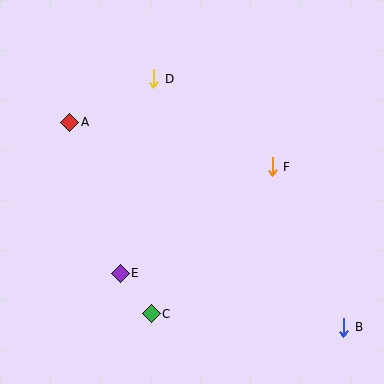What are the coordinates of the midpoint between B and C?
The midpoint between B and C is at (248, 321).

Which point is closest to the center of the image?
Point F at (272, 167) is closest to the center.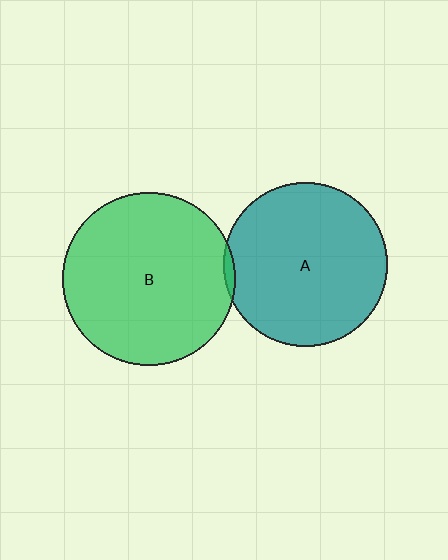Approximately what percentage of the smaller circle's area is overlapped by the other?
Approximately 5%.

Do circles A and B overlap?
Yes.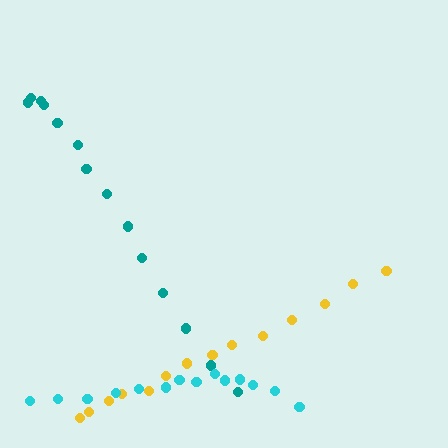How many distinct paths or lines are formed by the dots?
There are 3 distinct paths.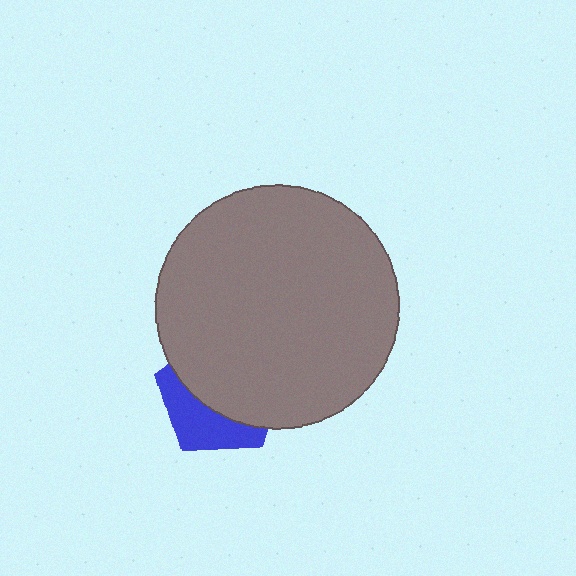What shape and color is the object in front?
The object in front is a gray circle.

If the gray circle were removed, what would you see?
You would see the complete blue pentagon.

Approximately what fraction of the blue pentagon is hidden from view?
Roughly 63% of the blue pentagon is hidden behind the gray circle.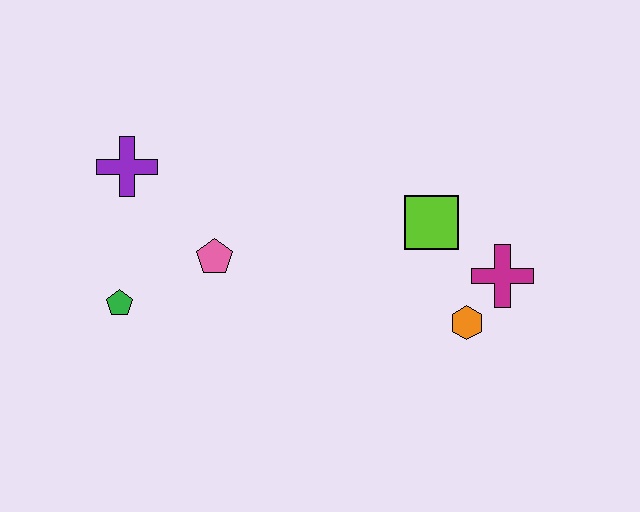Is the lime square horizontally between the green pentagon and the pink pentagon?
No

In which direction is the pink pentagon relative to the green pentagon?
The pink pentagon is to the right of the green pentagon.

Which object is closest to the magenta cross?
The orange hexagon is closest to the magenta cross.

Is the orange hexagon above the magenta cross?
No